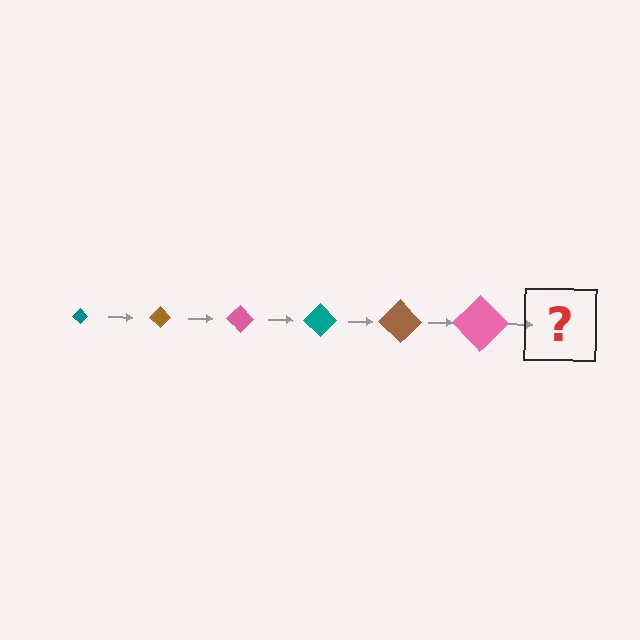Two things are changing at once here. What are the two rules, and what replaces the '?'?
The two rules are that the diamond grows larger each step and the color cycles through teal, brown, and pink. The '?' should be a teal diamond, larger than the previous one.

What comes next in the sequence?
The next element should be a teal diamond, larger than the previous one.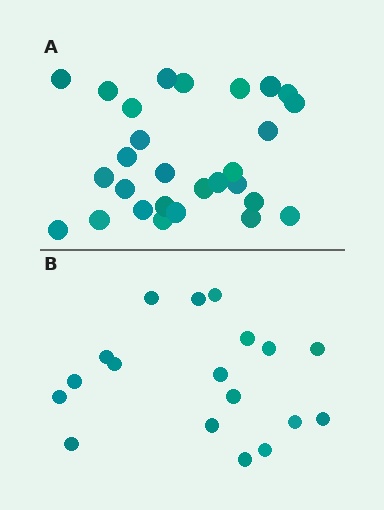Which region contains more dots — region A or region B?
Region A (the top region) has more dots.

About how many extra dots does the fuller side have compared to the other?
Region A has roughly 10 or so more dots than region B.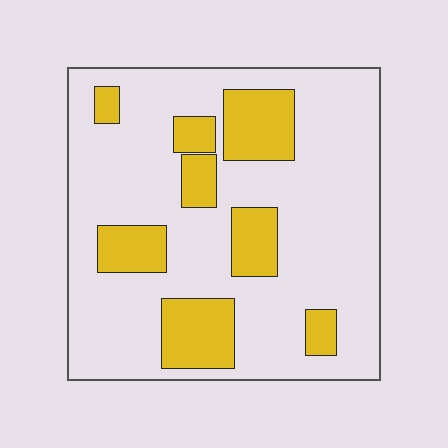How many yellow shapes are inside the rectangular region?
8.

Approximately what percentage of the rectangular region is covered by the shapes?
Approximately 25%.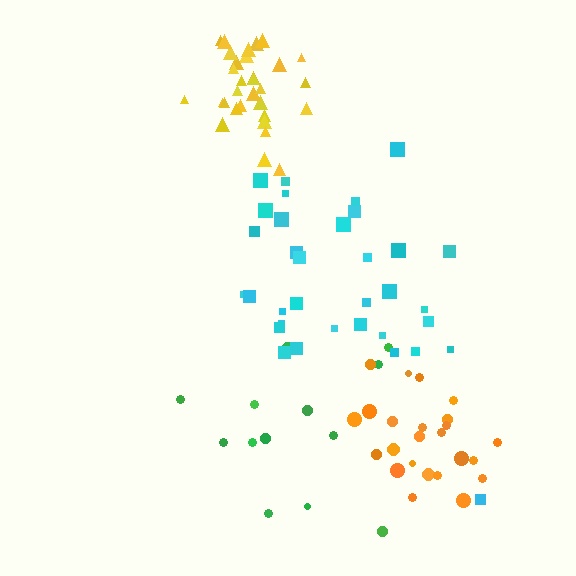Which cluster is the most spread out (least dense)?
Green.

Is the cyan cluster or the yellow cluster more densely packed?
Yellow.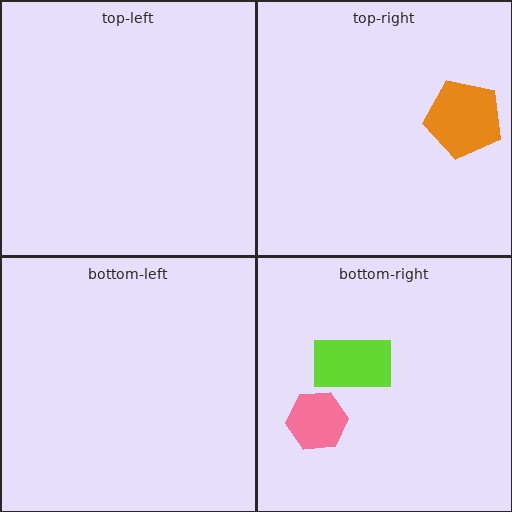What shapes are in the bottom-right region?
The lime rectangle, the pink hexagon.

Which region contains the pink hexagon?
The bottom-right region.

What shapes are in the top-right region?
The orange pentagon.